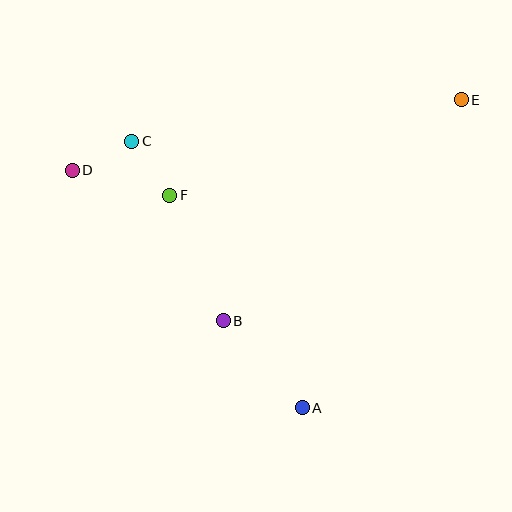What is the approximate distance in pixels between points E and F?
The distance between E and F is approximately 307 pixels.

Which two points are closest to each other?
Points C and D are closest to each other.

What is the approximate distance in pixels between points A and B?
The distance between A and B is approximately 117 pixels.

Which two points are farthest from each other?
Points D and E are farthest from each other.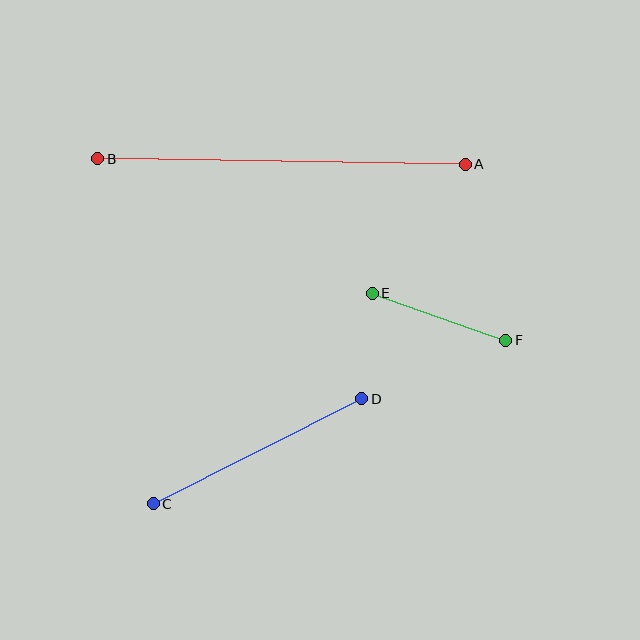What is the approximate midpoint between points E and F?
The midpoint is at approximately (439, 317) pixels.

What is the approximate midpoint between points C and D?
The midpoint is at approximately (257, 451) pixels.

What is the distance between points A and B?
The distance is approximately 367 pixels.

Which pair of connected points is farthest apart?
Points A and B are farthest apart.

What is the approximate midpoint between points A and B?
The midpoint is at approximately (281, 161) pixels.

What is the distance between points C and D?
The distance is approximately 233 pixels.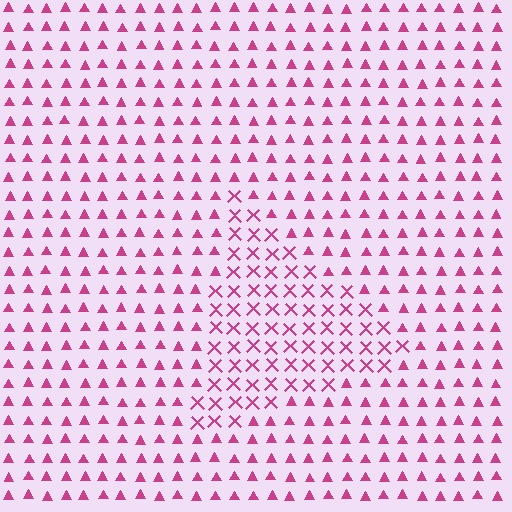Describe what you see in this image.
The image is filled with small magenta elements arranged in a uniform grid. A triangle-shaped region contains X marks, while the surrounding area contains triangles. The boundary is defined purely by the change in element shape.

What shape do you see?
I see a triangle.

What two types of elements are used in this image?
The image uses X marks inside the triangle region and triangles outside it.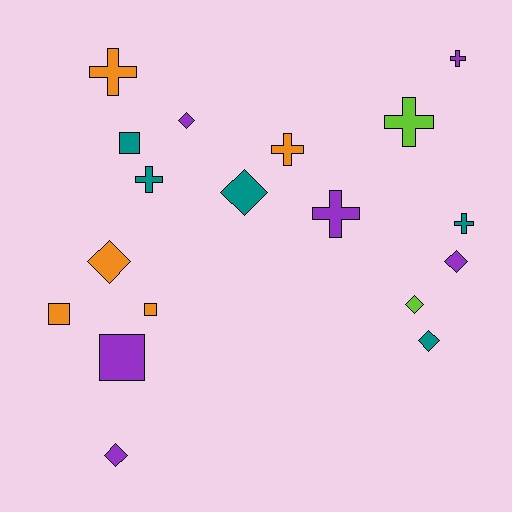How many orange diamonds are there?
There is 1 orange diamond.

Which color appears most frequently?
Purple, with 6 objects.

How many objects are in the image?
There are 18 objects.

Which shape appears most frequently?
Cross, with 7 objects.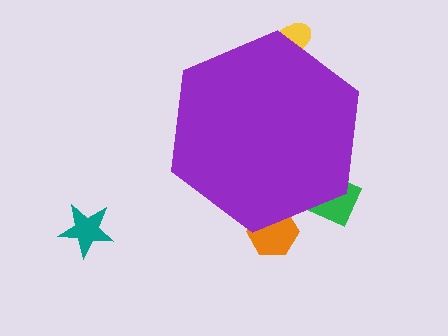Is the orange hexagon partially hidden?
Yes, the orange hexagon is partially hidden behind the purple hexagon.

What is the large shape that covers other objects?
A purple hexagon.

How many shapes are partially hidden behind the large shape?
3 shapes are partially hidden.